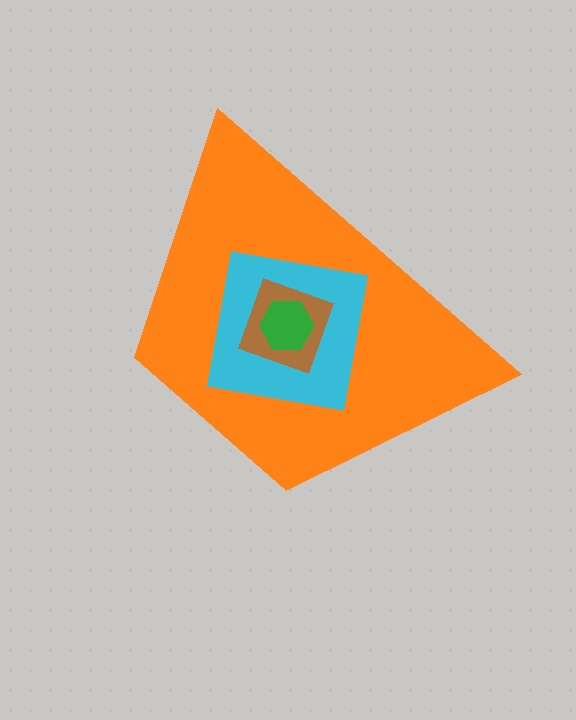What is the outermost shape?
The orange trapezoid.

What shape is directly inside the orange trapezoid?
The cyan square.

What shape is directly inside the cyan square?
The brown square.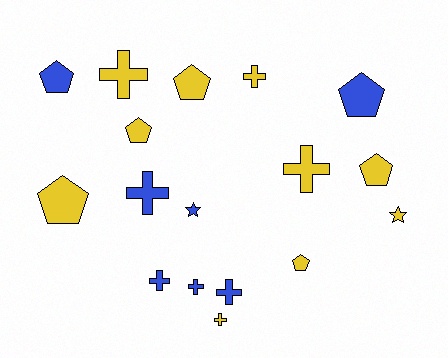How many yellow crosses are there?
There are 4 yellow crosses.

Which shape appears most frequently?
Cross, with 8 objects.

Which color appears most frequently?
Yellow, with 10 objects.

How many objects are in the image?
There are 17 objects.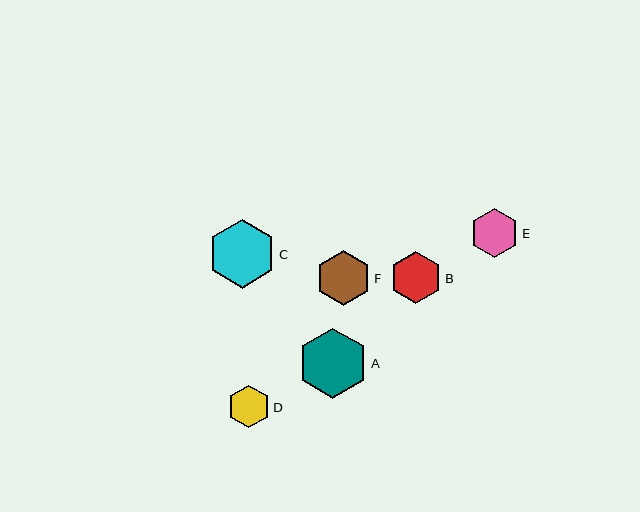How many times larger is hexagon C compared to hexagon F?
Hexagon C is approximately 1.2 times the size of hexagon F.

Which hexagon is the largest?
Hexagon A is the largest with a size of approximately 70 pixels.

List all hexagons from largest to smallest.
From largest to smallest: A, C, F, B, E, D.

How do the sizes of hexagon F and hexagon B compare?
Hexagon F and hexagon B are approximately the same size.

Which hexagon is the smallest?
Hexagon D is the smallest with a size of approximately 43 pixels.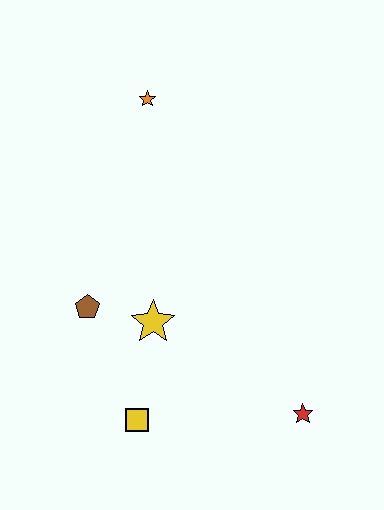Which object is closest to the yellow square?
The yellow star is closest to the yellow square.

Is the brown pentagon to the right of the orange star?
No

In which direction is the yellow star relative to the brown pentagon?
The yellow star is to the right of the brown pentagon.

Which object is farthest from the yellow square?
The orange star is farthest from the yellow square.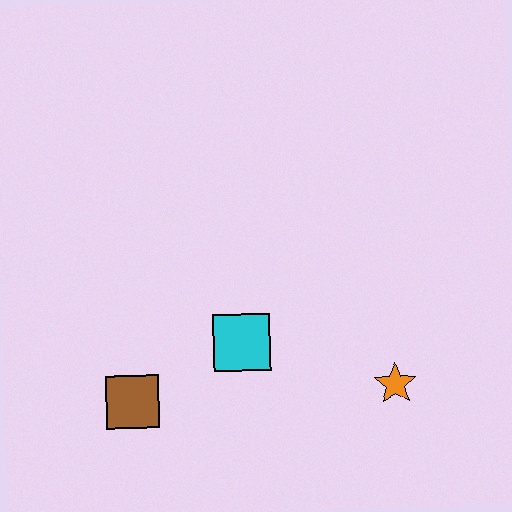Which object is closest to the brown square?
The cyan square is closest to the brown square.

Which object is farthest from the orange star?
The brown square is farthest from the orange star.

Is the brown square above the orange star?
No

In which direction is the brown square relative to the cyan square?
The brown square is to the left of the cyan square.